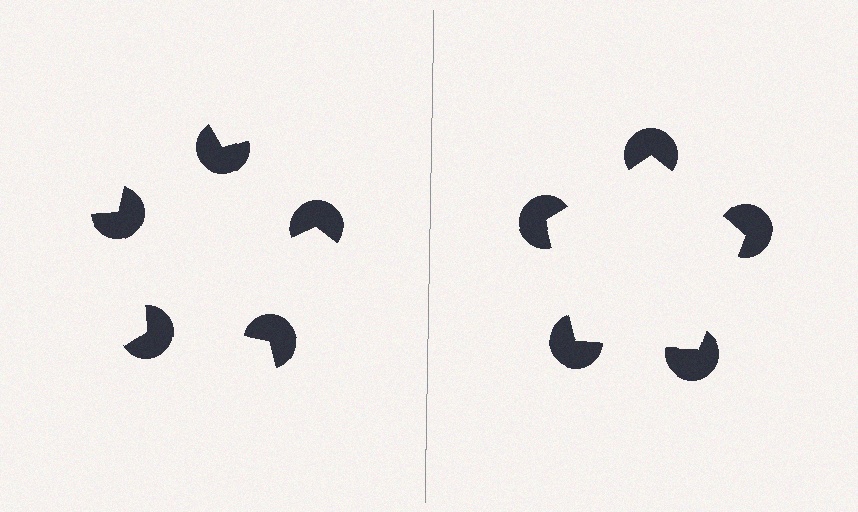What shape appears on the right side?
An illusory pentagon.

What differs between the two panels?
The pac-man discs are positioned identically on both sides; only the wedge orientations differ. On the right they align to a pentagon; on the left they are misaligned.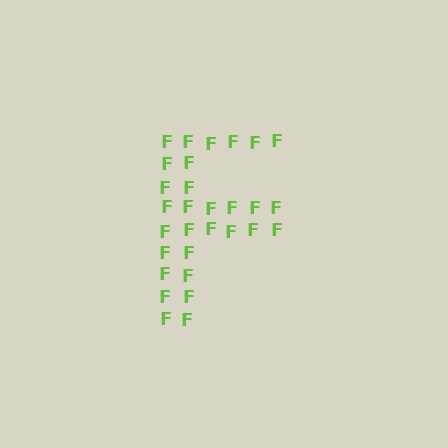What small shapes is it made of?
It is made of small letter F's.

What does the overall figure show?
The overall figure shows the letter F.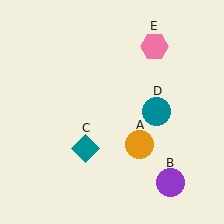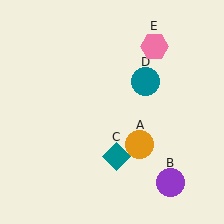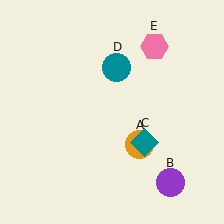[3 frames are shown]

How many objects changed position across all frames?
2 objects changed position: teal diamond (object C), teal circle (object D).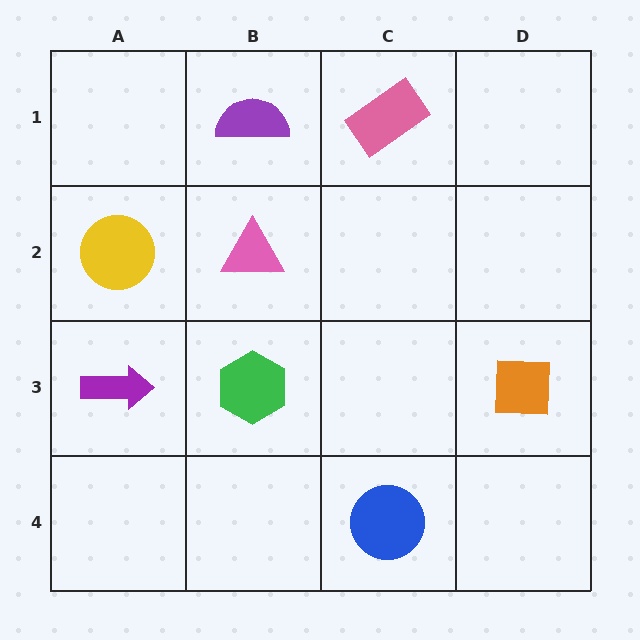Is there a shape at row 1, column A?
No, that cell is empty.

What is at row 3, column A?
A purple arrow.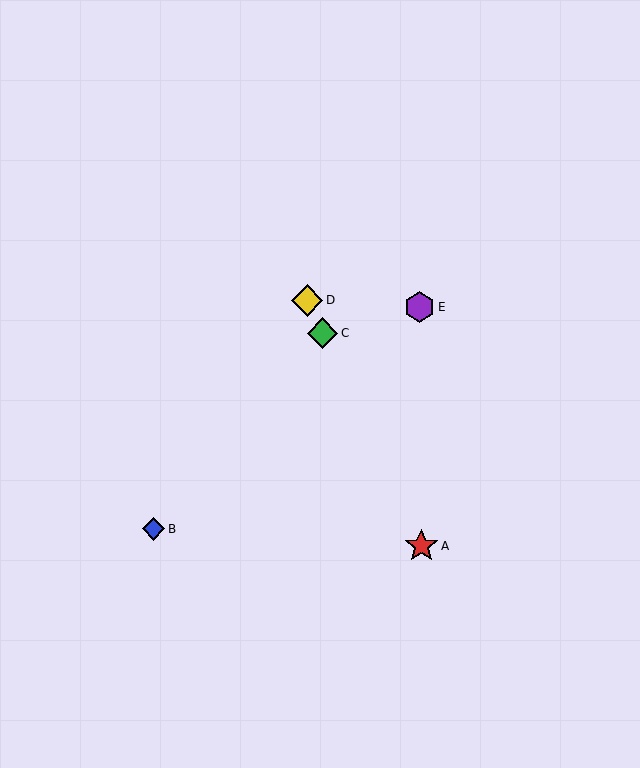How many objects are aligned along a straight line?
3 objects (A, C, D) are aligned along a straight line.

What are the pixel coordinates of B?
Object B is at (154, 529).